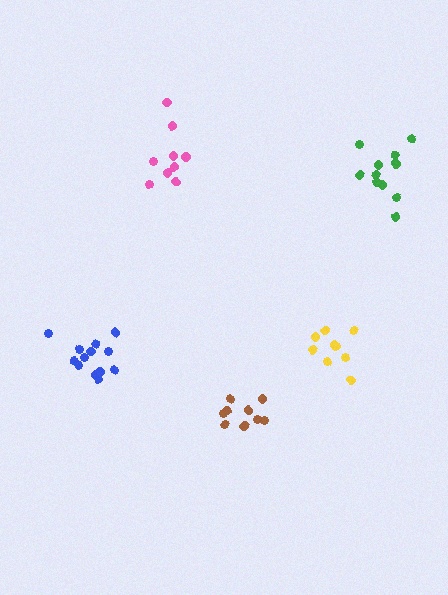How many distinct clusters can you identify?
There are 5 distinct clusters.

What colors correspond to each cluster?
The clusters are colored: pink, brown, green, yellow, blue.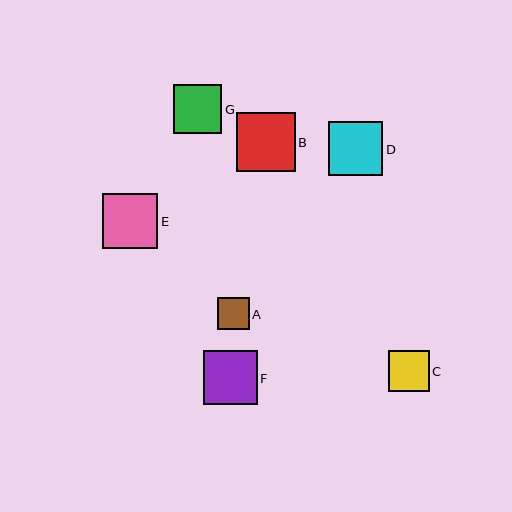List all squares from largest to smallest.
From largest to smallest: B, E, F, D, G, C, A.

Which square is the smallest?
Square A is the smallest with a size of approximately 31 pixels.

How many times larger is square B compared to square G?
Square B is approximately 1.2 times the size of square G.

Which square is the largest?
Square B is the largest with a size of approximately 59 pixels.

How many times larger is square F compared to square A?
Square F is approximately 1.7 times the size of square A.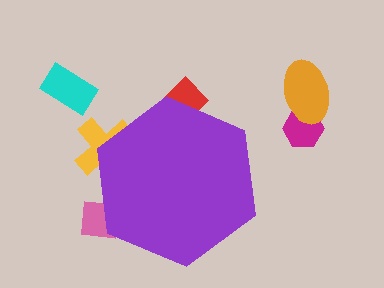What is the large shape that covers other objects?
A purple hexagon.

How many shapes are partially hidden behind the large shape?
3 shapes are partially hidden.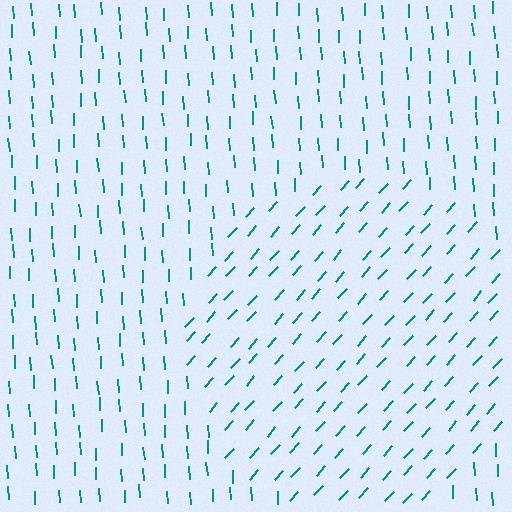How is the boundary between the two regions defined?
The boundary is defined purely by a change in line orientation (approximately 45 degrees difference). All lines are the same color and thickness.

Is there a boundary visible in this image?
Yes, there is a texture boundary formed by a change in line orientation.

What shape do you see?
I see a circle.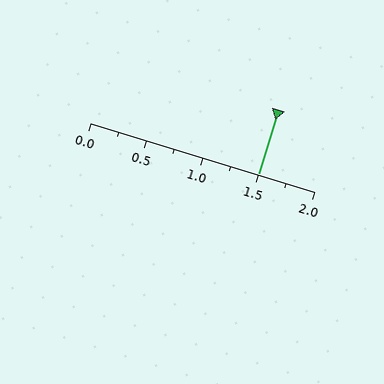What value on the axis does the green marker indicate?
The marker indicates approximately 1.5.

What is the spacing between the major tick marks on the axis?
The major ticks are spaced 0.5 apart.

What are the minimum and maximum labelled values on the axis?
The axis runs from 0.0 to 2.0.